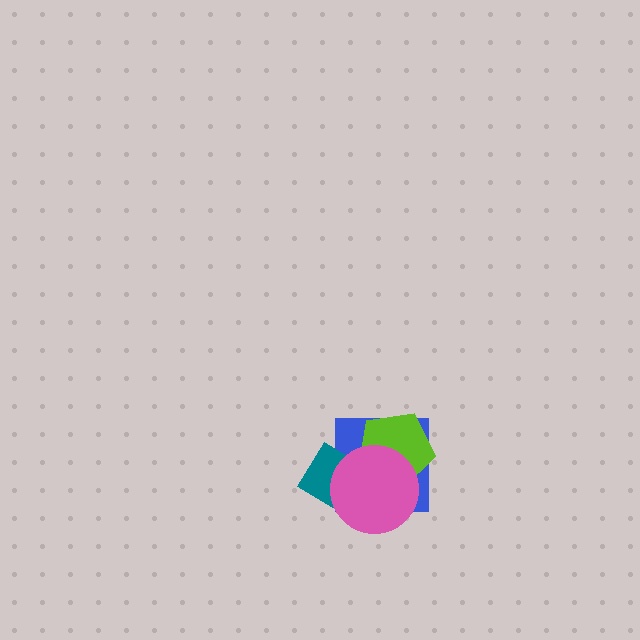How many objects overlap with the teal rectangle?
3 objects overlap with the teal rectangle.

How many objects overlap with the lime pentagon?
3 objects overlap with the lime pentagon.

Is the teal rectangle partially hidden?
Yes, it is partially covered by another shape.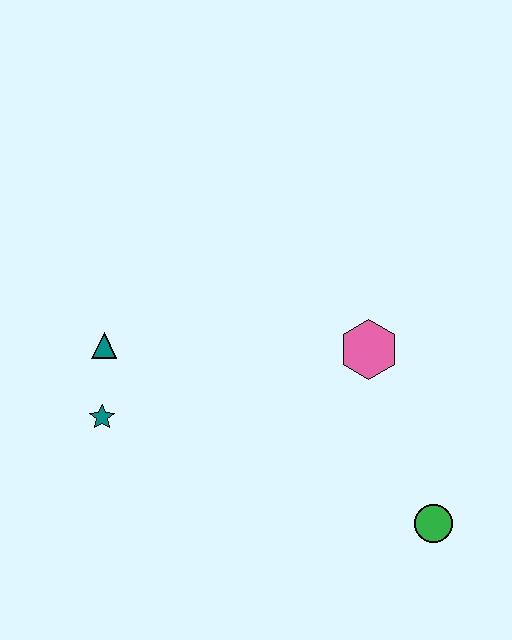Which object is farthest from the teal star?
The green circle is farthest from the teal star.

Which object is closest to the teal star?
The teal triangle is closest to the teal star.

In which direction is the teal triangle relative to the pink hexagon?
The teal triangle is to the left of the pink hexagon.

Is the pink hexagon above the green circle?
Yes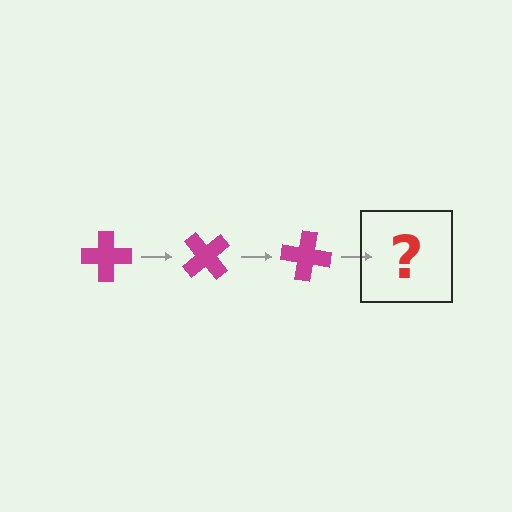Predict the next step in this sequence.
The next step is a magenta cross rotated 150 degrees.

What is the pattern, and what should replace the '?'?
The pattern is that the cross rotates 50 degrees each step. The '?' should be a magenta cross rotated 150 degrees.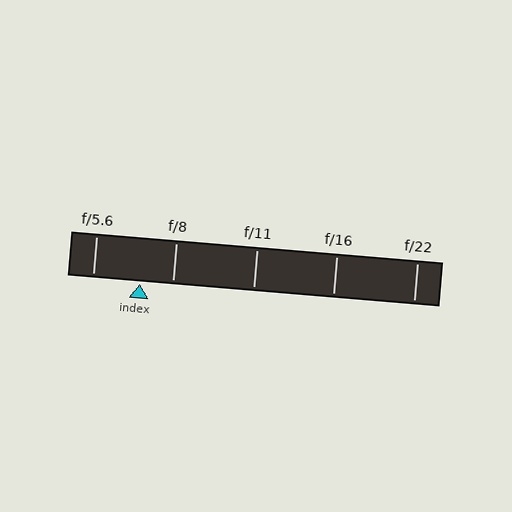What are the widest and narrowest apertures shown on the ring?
The widest aperture shown is f/5.6 and the narrowest is f/22.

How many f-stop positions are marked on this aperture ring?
There are 5 f-stop positions marked.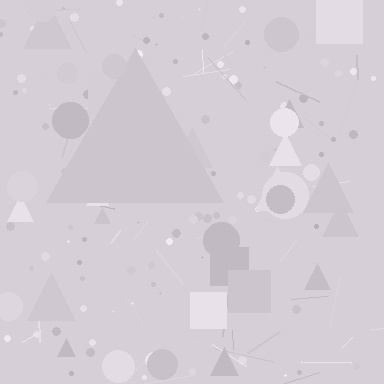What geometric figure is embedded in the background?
A triangle is embedded in the background.